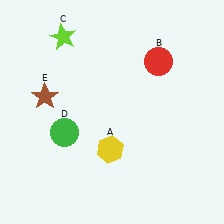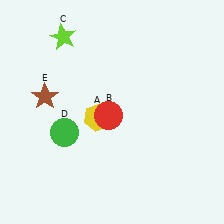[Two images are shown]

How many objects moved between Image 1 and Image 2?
2 objects moved between the two images.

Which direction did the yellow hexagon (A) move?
The yellow hexagon (A) moved up.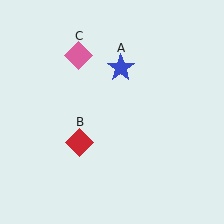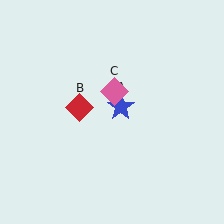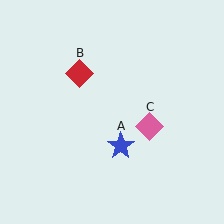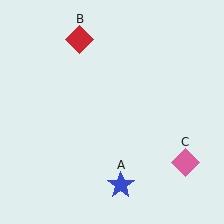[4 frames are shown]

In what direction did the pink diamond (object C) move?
The pink diamond (object C) moved down and to the right.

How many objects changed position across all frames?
3 objects changed position: blue star (object A), red diamond (object B), pink diamond (object C).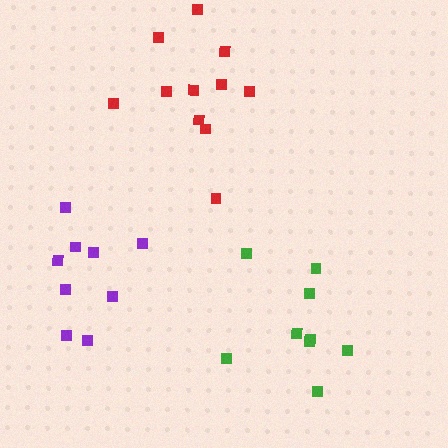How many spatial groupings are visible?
There are 3 spatial groupings.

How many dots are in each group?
Group 1: 11 dots, Group 2: 9 dots, Group 3: 9 dots (29 total).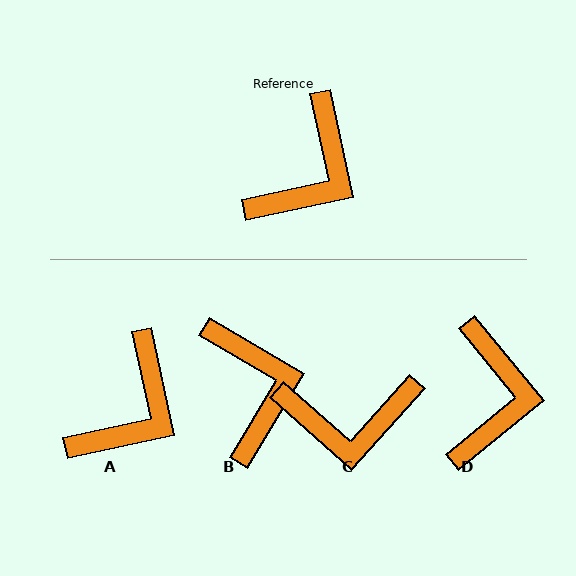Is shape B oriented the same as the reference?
No, it is off by about 47 degrees.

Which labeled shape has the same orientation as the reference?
A.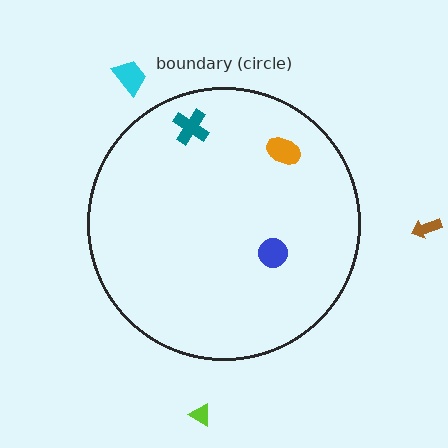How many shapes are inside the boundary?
3 inside, 3 outside.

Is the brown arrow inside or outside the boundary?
Outside.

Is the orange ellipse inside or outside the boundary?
Inside.